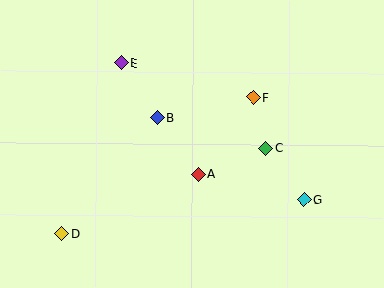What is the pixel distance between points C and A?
The distance between C and A is 73 pixels.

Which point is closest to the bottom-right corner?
Point G is closest to the bottom-right corner.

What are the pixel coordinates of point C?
Point C is at (266, 148).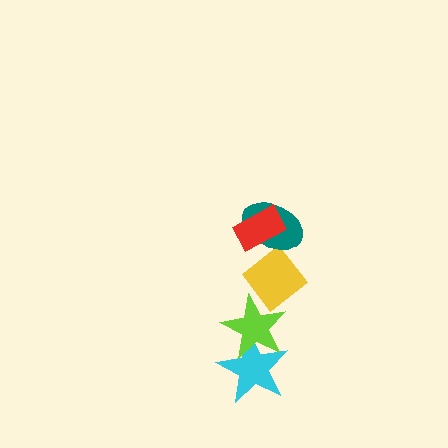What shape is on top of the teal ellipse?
The red rectangle is on top of the teal ellipse.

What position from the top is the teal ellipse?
The teal ellipse is 2nd from the top.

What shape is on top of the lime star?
The yellow diamond is on top of the lime star.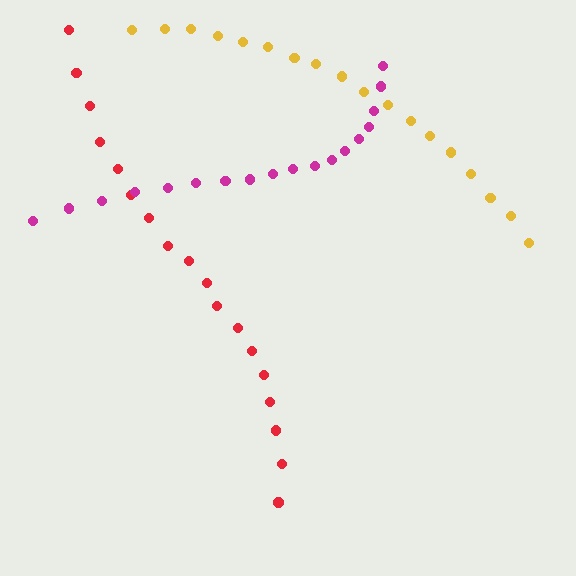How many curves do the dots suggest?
There are 3 distinct paths.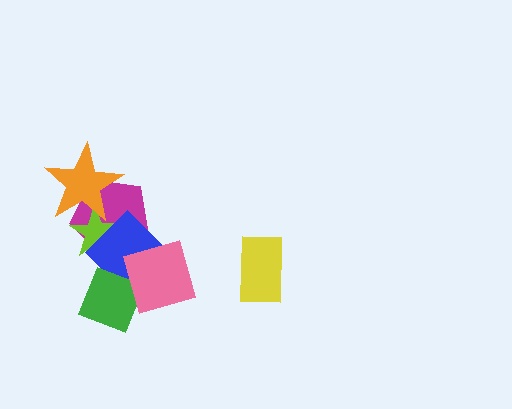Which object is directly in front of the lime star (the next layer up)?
The blue diamond is directly in front of the lime star.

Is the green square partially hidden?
Yes, it is partially covered by another shape.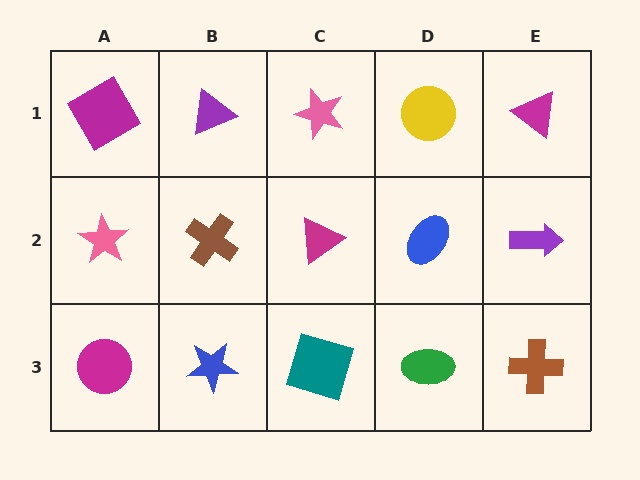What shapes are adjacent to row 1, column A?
A pink star (row 2, column A), a purple triangle (row 1, column B).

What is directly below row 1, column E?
A purple arrow.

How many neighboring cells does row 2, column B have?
4.